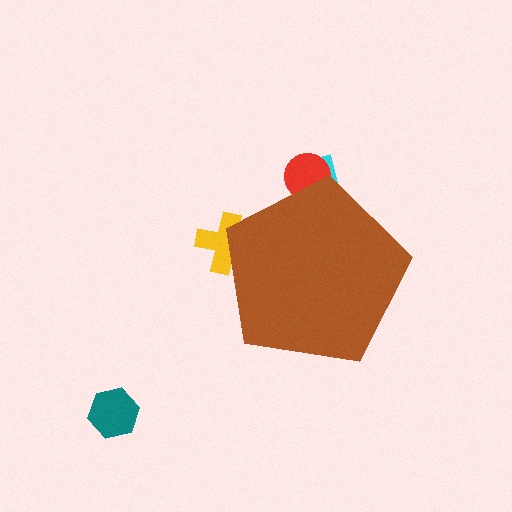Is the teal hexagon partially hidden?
No, the teal hexagon is fully visible.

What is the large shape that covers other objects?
A brown pentagon.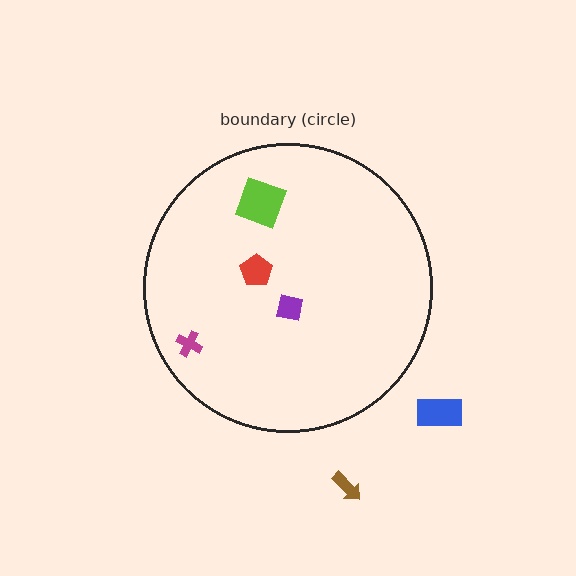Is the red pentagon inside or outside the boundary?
Inside.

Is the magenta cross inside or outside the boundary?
Inside.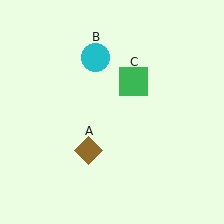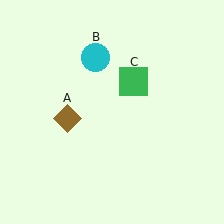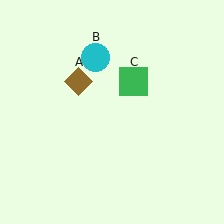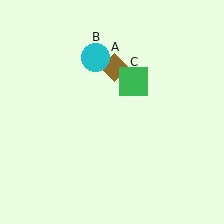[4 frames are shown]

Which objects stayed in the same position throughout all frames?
Cyan circle (object B) and green square (object C) remained stationary.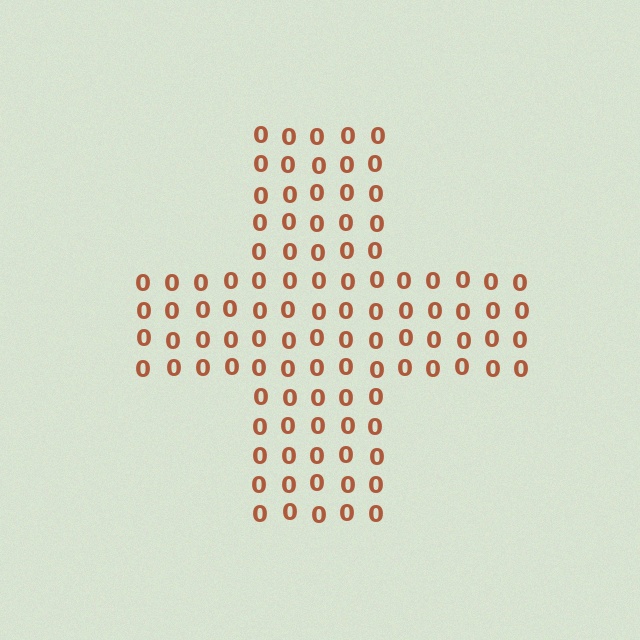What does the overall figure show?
The overall figure shows a cross.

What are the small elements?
The small elements are digit 0's.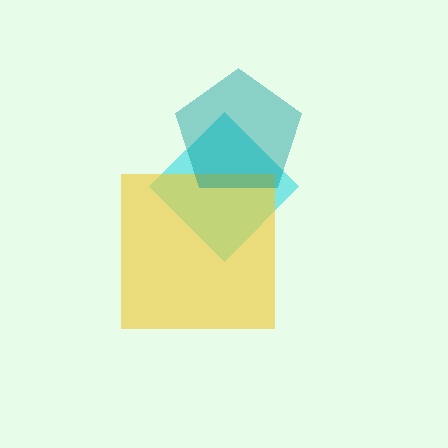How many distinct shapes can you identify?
There are 3 distinct shapes: a cyan diamond, a yellow square, a teal pentagon.